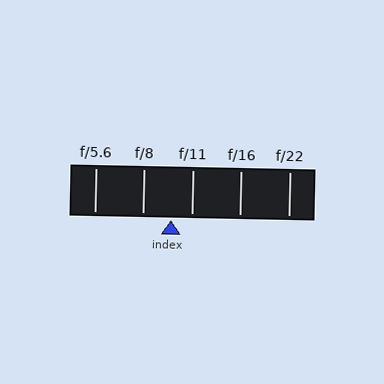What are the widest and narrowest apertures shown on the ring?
The widest aperture shown is f/5.6 and the narrowest is f/22.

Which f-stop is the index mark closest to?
The index mark is closest to f/11.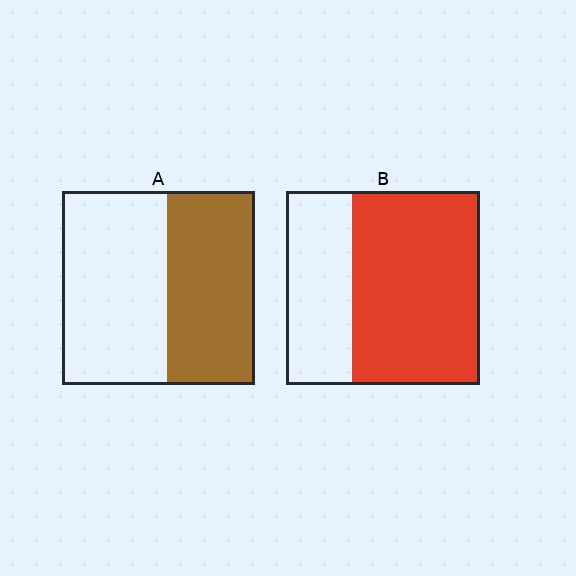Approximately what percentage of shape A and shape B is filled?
A is approximately 45% and B is approximately 65%.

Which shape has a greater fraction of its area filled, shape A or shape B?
Shape B.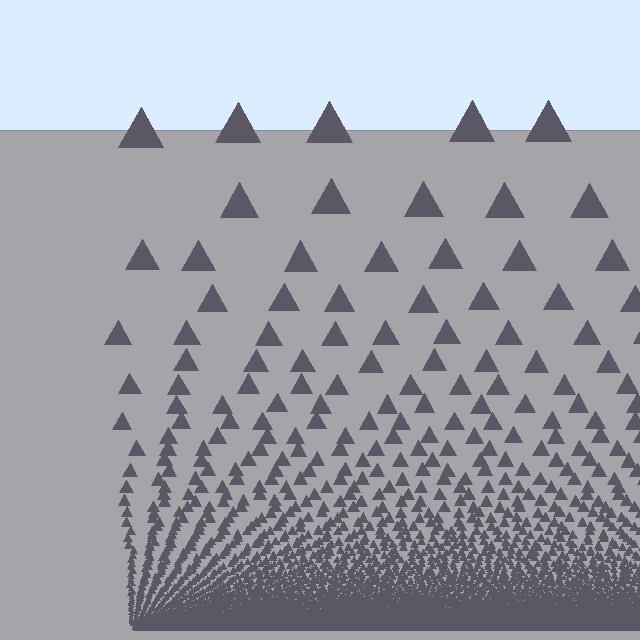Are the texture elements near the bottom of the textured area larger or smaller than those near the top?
Smaller. The gradient is inverted — elements near the bottom are smaller and denser.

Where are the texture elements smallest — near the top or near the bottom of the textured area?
Near the bottom.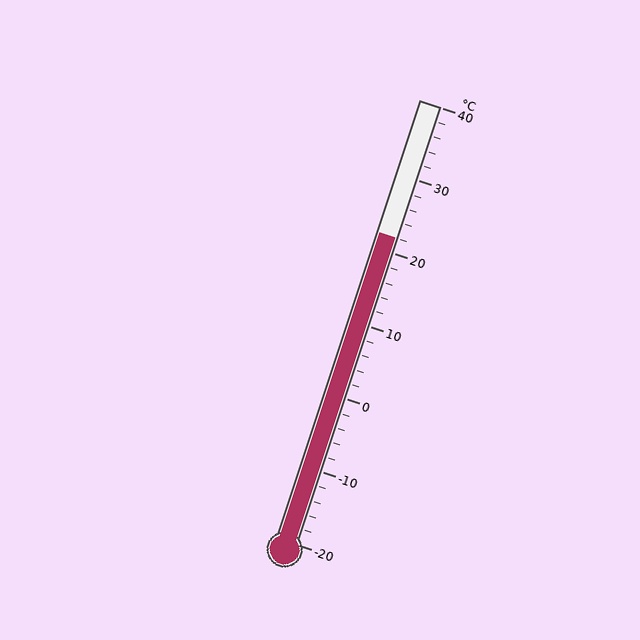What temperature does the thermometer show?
The thermometer shows approximately 22°C.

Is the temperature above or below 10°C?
The temperature is above 10°C.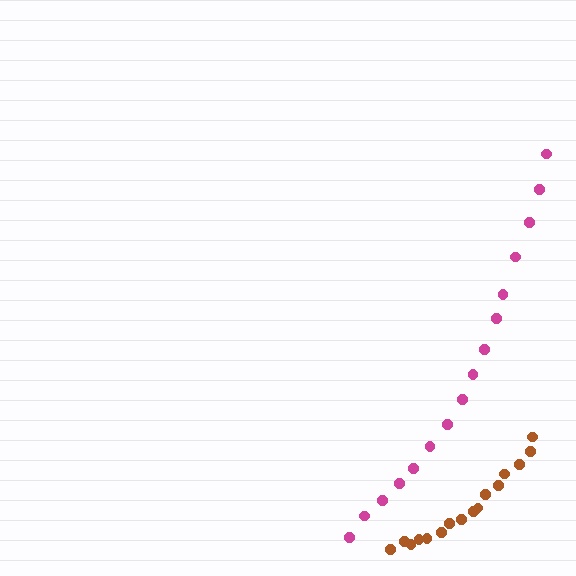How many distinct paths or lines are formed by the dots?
There are 2 distinct paths.